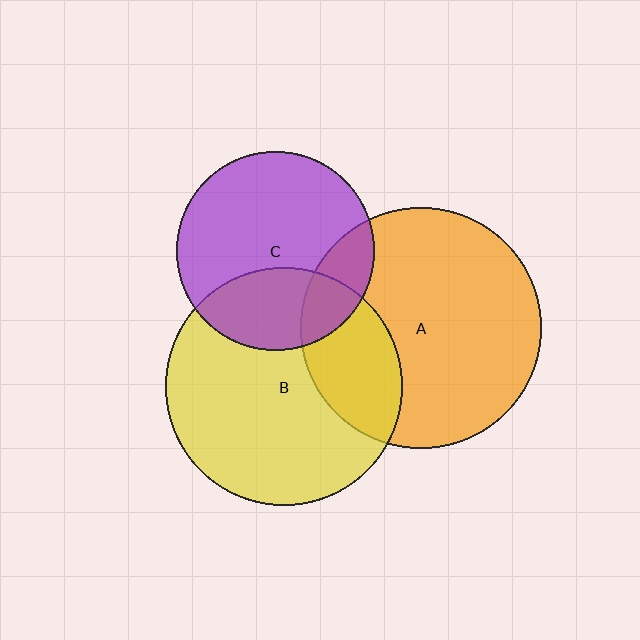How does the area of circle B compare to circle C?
Approximately 1.4 times.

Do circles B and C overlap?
Yes.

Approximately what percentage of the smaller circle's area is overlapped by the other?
Approximately 30%.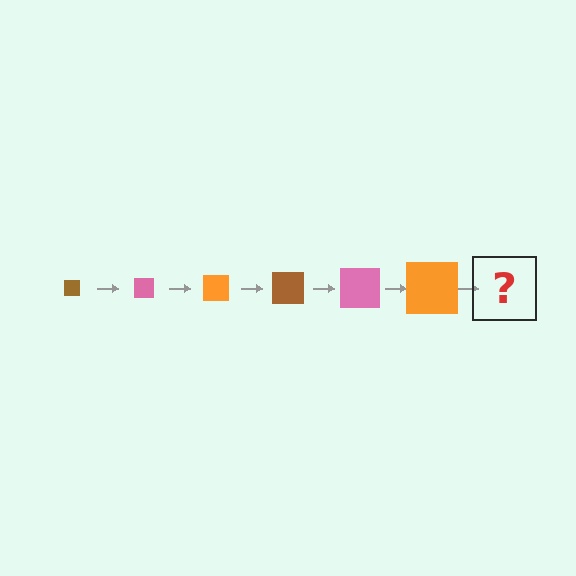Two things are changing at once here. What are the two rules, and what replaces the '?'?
The two rules are that the square grows larger each step and the color cycles through brown, pink, and orange. The '?' should be a brown square, larger than the previous one.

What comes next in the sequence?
The next element should be a brown square, larger than the previous one.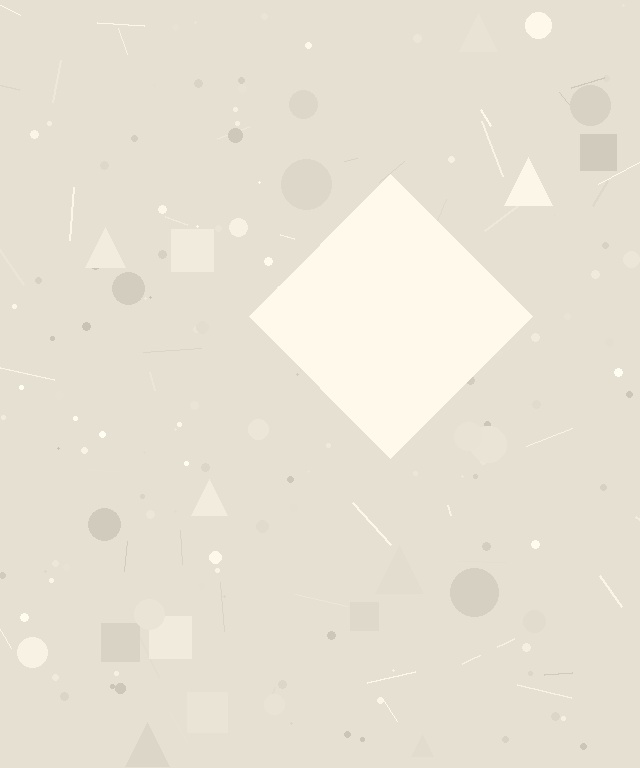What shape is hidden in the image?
A diamond is hidden in the image.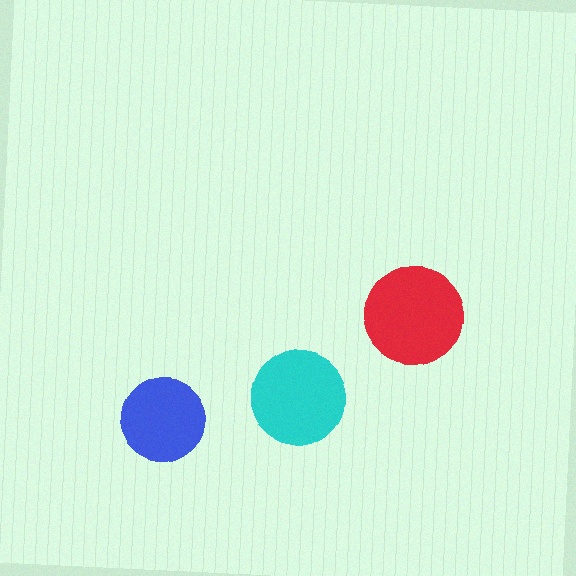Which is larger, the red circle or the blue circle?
The red one.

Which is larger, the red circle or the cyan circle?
The red one.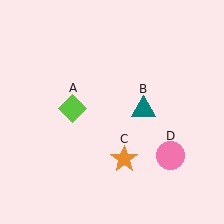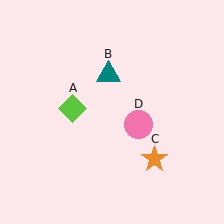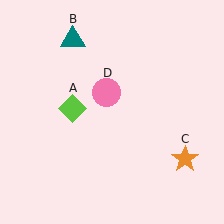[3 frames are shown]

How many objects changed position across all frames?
3 objects changed position: teal triangle (object B), orange star (object C), pink circle (object D).